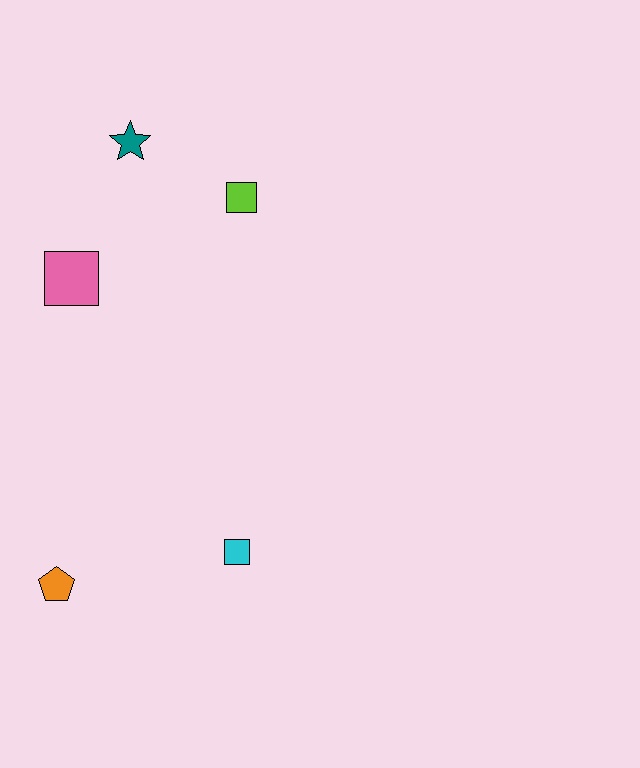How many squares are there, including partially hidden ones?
There are 3 squares.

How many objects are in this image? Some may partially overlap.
There are 5 objects.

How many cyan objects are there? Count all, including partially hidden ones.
There is 1 cyan object.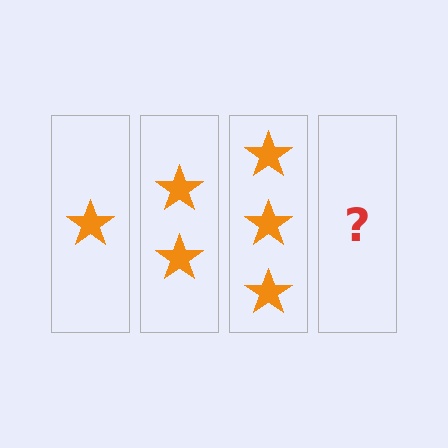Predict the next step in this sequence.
The next step is 4 stars.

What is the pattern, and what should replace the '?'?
The pattern is that each step adds one more star. The '?' should be 4 stars.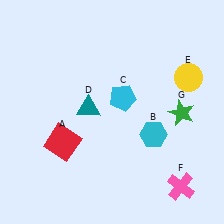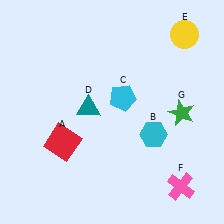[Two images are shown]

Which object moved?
The yellow circle (E) moved up.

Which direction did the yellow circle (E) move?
The yellow circle (E) moved up.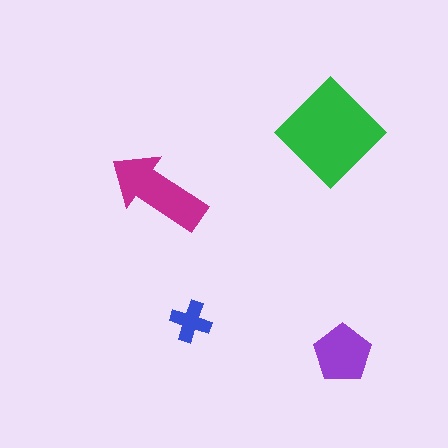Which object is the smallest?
The blue cross.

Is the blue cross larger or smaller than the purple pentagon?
Smaller.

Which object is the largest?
The green diamond.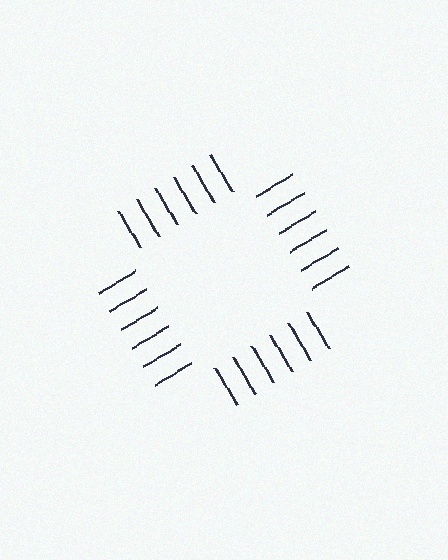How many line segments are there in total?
24 — 6 along each of the 4 edges.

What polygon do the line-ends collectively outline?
An illusory square — the line segments terminate on its edges but no continuous stroke is drawn.